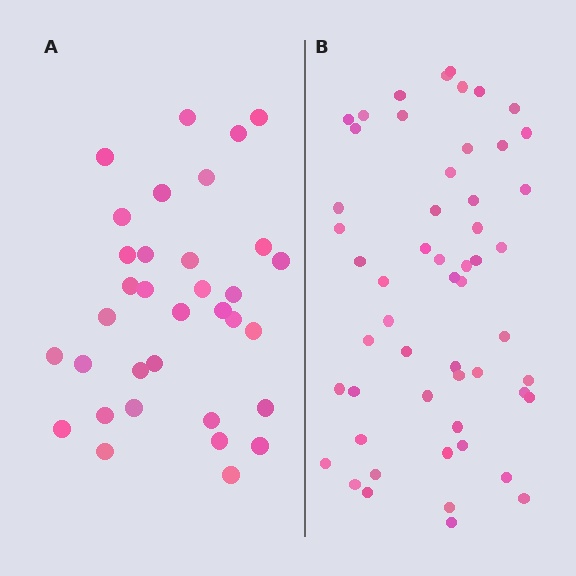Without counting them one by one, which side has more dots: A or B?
Region B (the right region) has more dots.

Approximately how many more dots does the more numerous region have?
Region B has approximately 20 more dots than region A.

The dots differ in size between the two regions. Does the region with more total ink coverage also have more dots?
No. Region A has more total ink coverage because its dots are larger, but region B actually contains more individual dots. Total area can be misleading — the number of items is what matters here.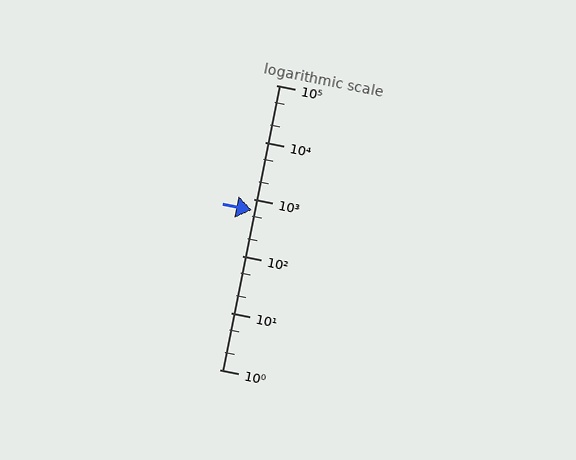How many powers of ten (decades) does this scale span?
The scale spans 5 decades, from 1 to 100000.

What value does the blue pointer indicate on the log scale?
The pointer indicates approximately 640.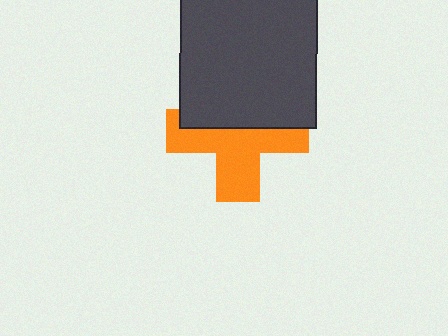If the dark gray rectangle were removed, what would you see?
You would see the complete orange cross.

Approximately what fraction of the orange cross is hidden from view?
Roughly 45% of the orange cross is hidden behind the dark gray rectangle.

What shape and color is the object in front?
The object in front is a dark gray rectangle.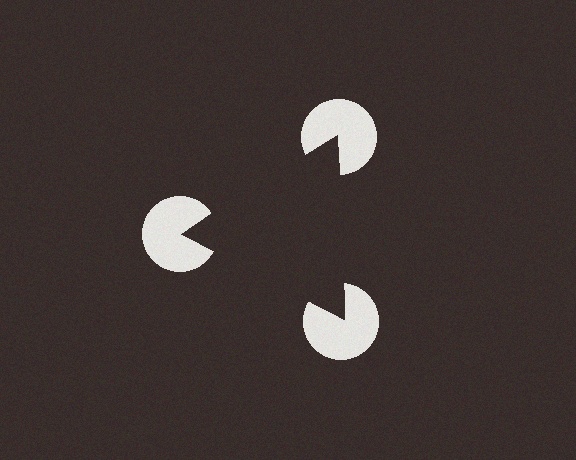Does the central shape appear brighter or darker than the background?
It typically appears slightly darker than the background, even though no actual brightness change is drawn.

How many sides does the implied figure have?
3 sides.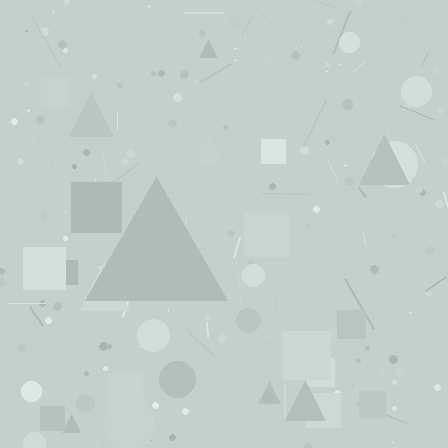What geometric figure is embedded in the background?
A triangle is embedded in the background.